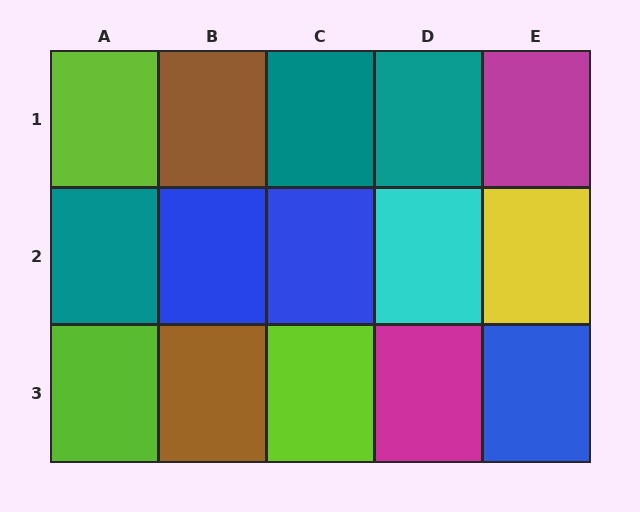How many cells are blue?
3 cells are blue.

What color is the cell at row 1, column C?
Teal.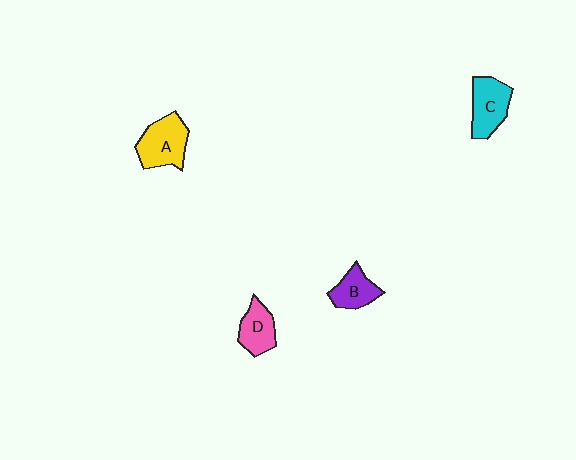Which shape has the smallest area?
Shape B (purple).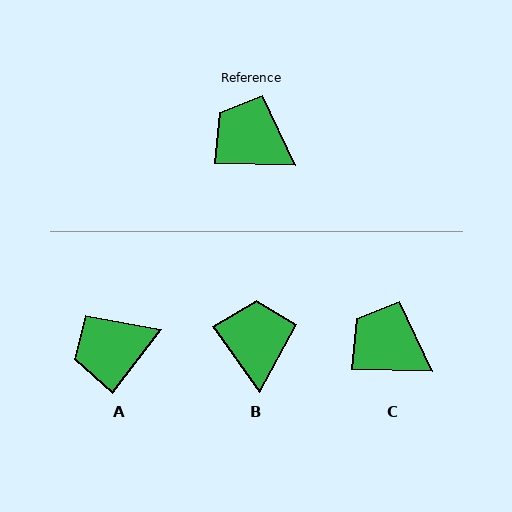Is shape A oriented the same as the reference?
No, it is off by about 54 degrees.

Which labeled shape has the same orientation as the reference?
C.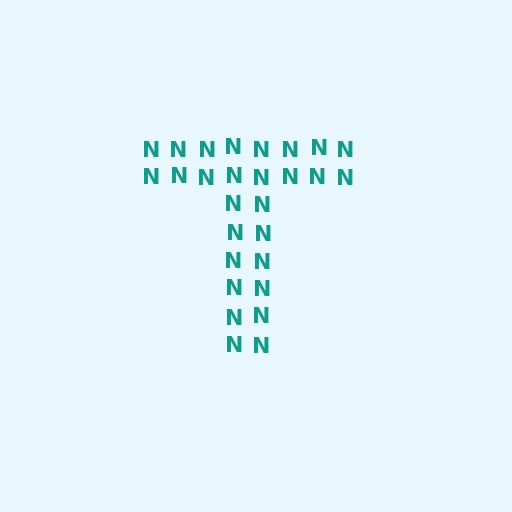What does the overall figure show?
The overall figure shows the letter T.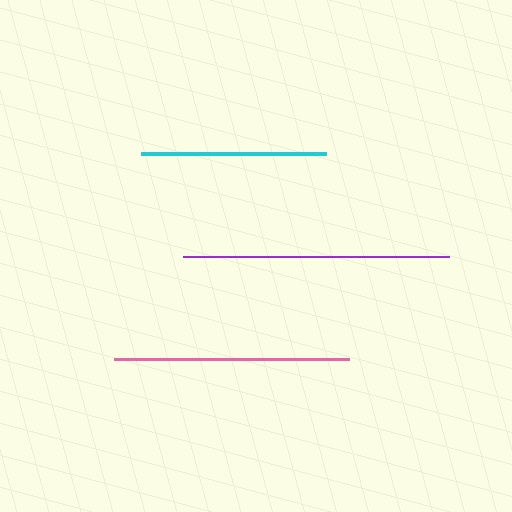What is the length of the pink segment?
The pink segment is approximately 235 pixels long.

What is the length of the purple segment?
The purple segment is approximately 266 pixels long.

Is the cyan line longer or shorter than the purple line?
The purple line is longer than the cyan line.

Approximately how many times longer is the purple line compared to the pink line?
The purple line is approximately 1.1 times the length of the pink line.